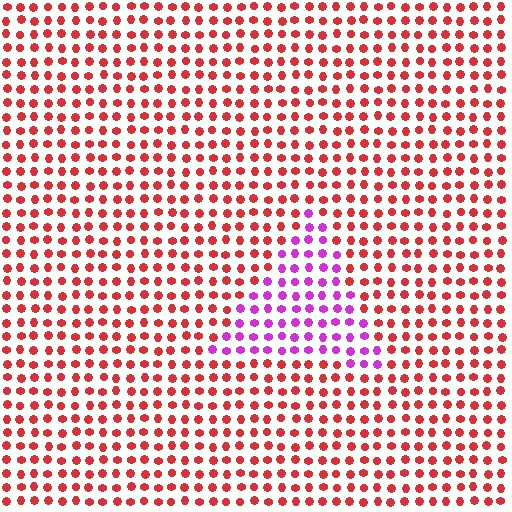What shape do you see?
I see a triangle.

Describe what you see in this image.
The image is filled with small red elements in a uniform arrangement. A triangle-shaped region is visible where the elements are tinted to a slightly different hue, forming a subtle color boundary.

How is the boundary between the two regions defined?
The boundary is defined purely by a slight shift in hue (about 57 degrees). Spacing, size, and orientation are identical on both sides.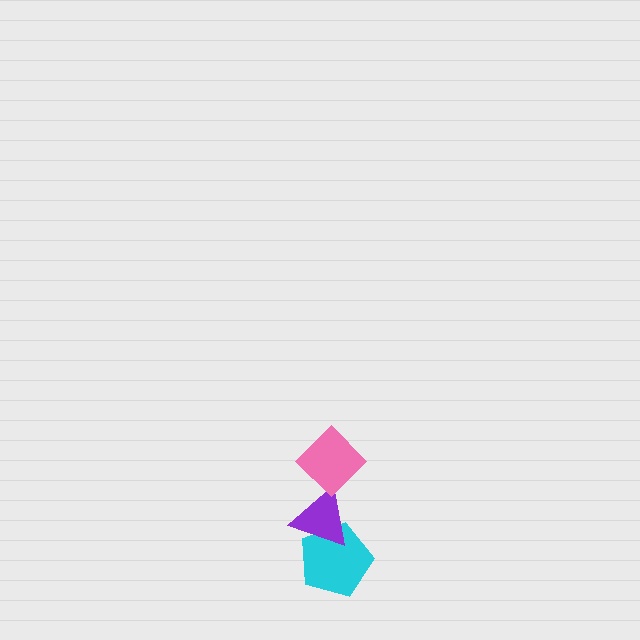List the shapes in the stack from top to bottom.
From top to bottom: the pink diamond, the purple triangle, the cyan pentagon.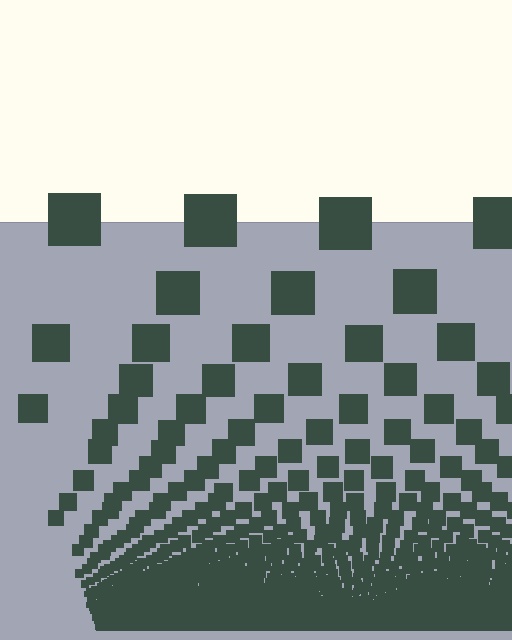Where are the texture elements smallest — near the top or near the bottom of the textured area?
Near the bottom.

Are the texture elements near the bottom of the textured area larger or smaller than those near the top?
Smaller. The gradient is inverted — elements near the bottom are smaller and denser.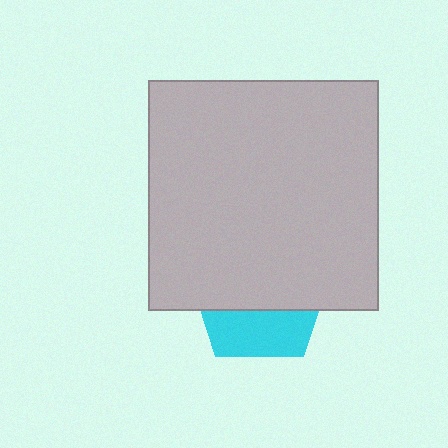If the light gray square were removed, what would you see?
You would see the complete cyan pentagon.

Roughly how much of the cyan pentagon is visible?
A small part of it is visible (roughly 35%).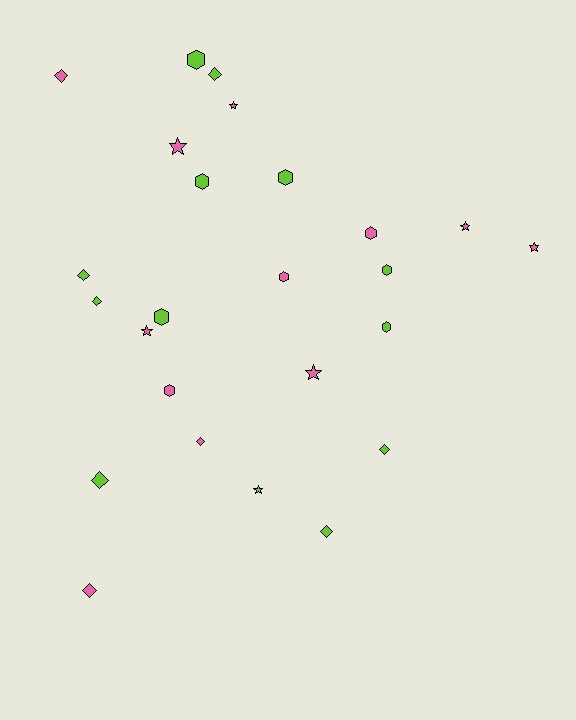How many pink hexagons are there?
There are 3 pink hexagons.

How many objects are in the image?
There are 25 objects.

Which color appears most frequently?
Lime, with 13 objects.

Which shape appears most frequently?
Hexagon, with 9 objects.